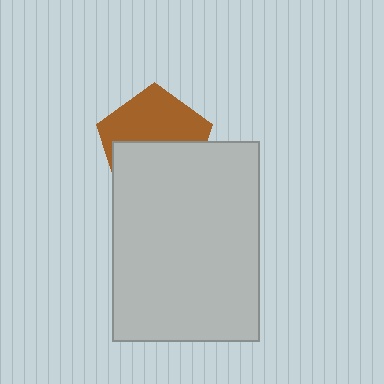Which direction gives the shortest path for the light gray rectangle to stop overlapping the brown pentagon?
Moving down gives the shortest separation.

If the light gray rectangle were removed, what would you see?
You would see the complete brown pentagon.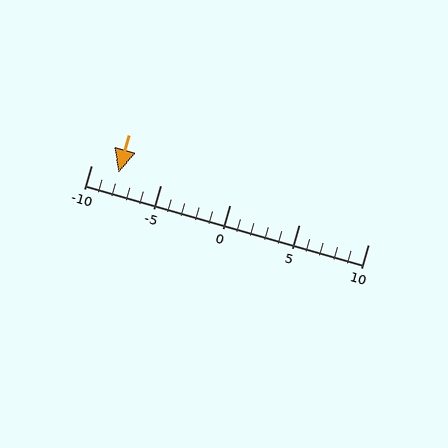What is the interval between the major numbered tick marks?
The major tick marks are spaced 5 units apart.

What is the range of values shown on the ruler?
The ruler shows values from -10 to 10.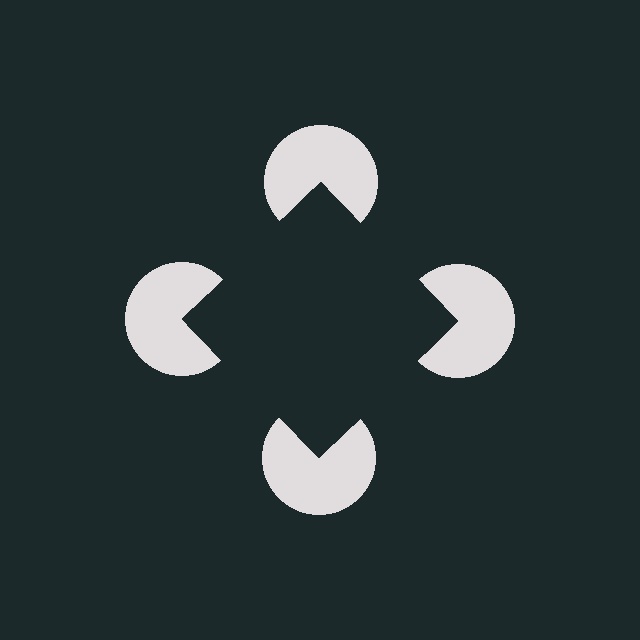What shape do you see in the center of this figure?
An illusory square — its edges are inferred from the aligned wedge cuts in the pac-man discs, not physically drawn.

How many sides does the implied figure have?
4 sides.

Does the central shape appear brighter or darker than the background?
It typically appears slightly darker than the background, even though no actual brightness change is drawn.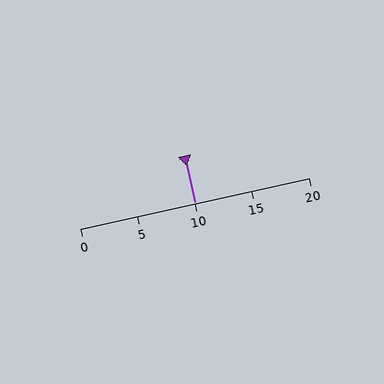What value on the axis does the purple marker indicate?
The marker indicates approximately 10.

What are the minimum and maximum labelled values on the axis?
The axis runs from 0 to 20.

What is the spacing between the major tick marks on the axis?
The major ticks are spaced 5 apart.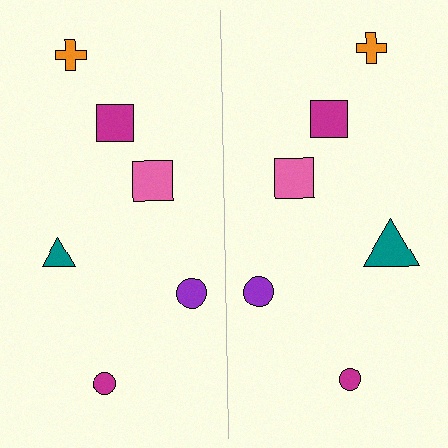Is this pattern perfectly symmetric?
No, the pattern is not perfectly symmetric. The teal triangle on the right side has a different size than its mirror counterpart.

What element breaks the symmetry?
The teal triangle on the right side has a different size than its mirror counterpart.